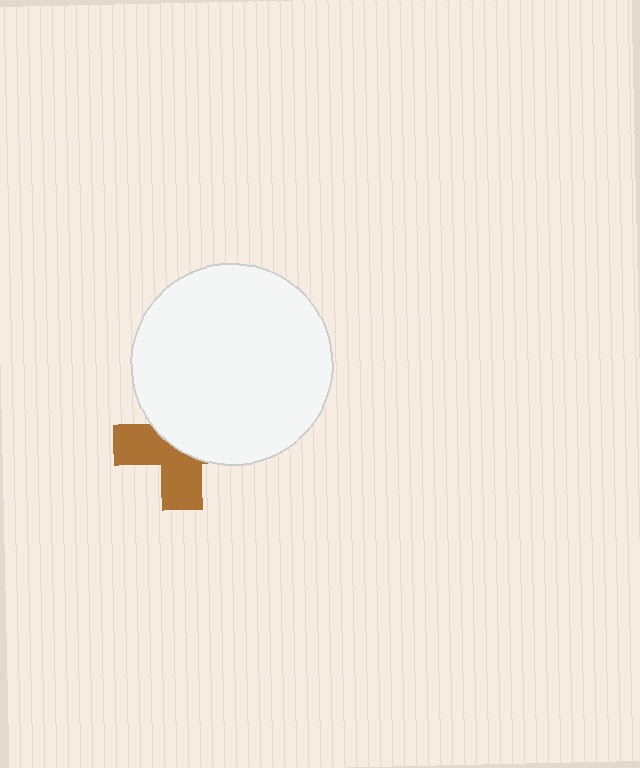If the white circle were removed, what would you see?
You would see the complete brown cross.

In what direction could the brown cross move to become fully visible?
The brown cross could move down. That would shift it out from behind the white circle entirely.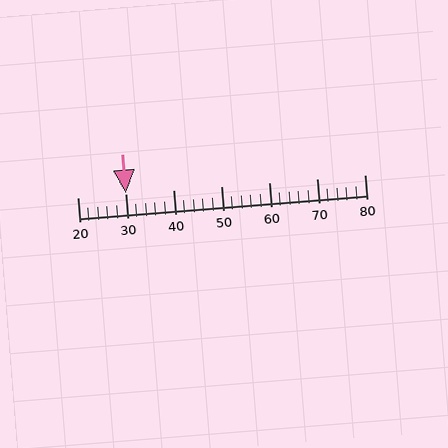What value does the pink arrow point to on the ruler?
The pink arrow points to approximately 30.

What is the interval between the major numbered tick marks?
The major tick marks are spaced 10 units apart.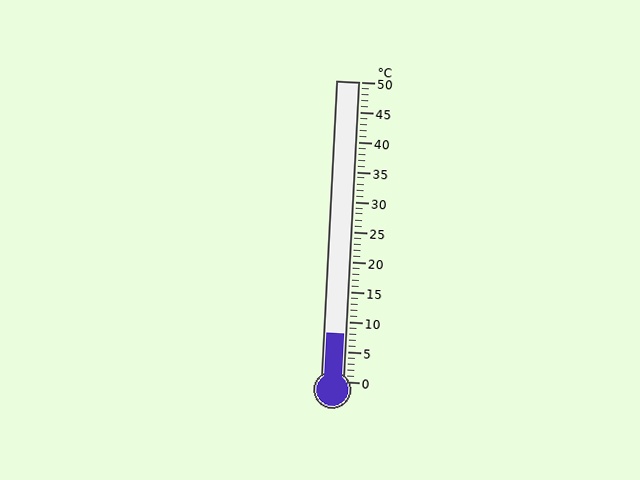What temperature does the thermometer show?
The thermometer shows approximately 8°C.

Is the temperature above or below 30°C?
The temperature is below 30°C.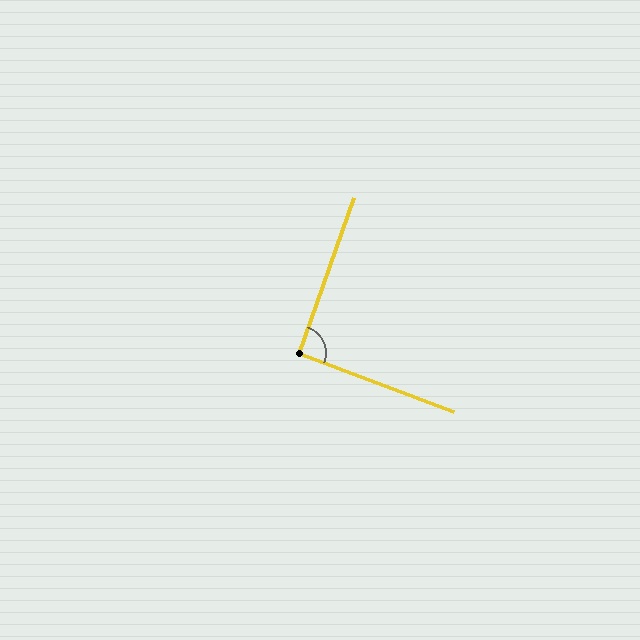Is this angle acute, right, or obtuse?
It is approximately a right angle.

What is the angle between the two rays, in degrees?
Approximately 91 degrees.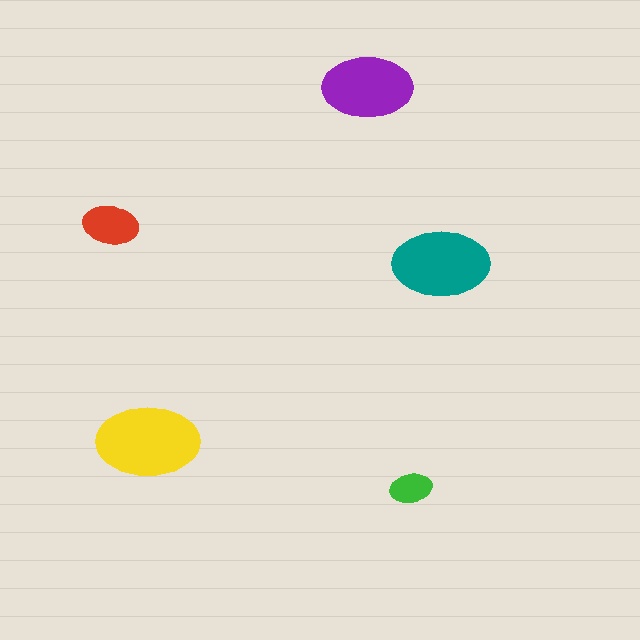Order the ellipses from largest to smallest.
the yellow one, the teal one, the purple one, the red one, the green one.